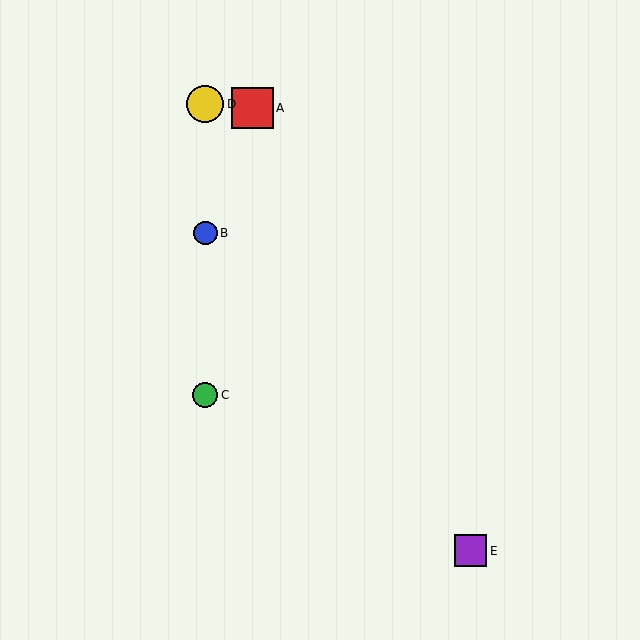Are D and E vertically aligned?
No, D is at x≈205 and E is at x≈471.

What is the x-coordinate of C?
Object C is at x≈205.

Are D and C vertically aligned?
Yes, both are at x≈205.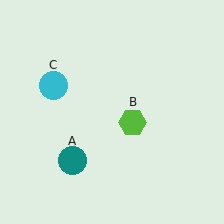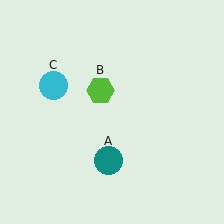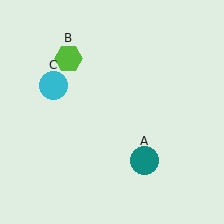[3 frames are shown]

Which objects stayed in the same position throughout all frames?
Cyan circle (object C) remained stationary.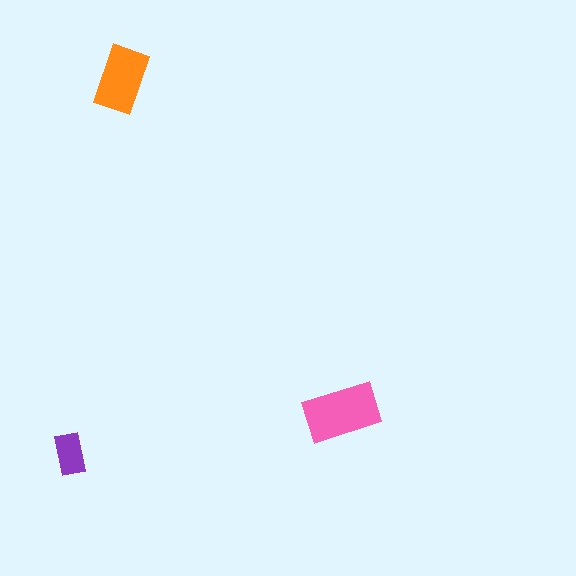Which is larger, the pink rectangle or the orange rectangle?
The pink one.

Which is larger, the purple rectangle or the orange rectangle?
The orange one.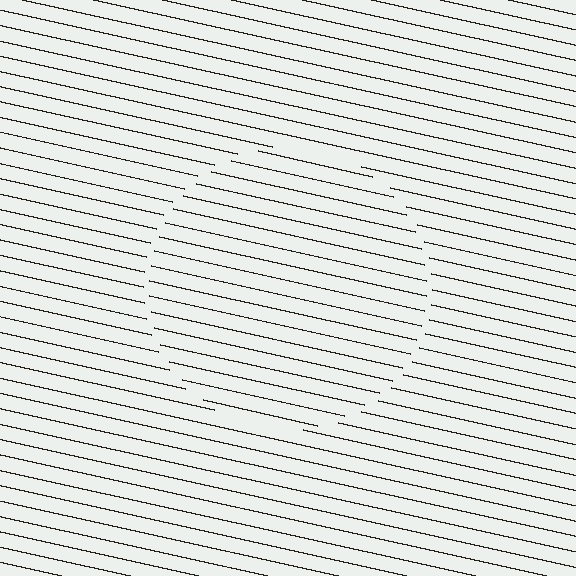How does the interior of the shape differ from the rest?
The interior of the shape contains the same grating, shifted by half a period — the contour is defined by the phase discontinuity where line-ends from the inner and outer gratings abut.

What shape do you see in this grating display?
An illusory circle. The interior of the shape contains the same grating, shifted by half a period — the contour is defined by the phase discontinuity where line-ends from the inner and outer gratings abut.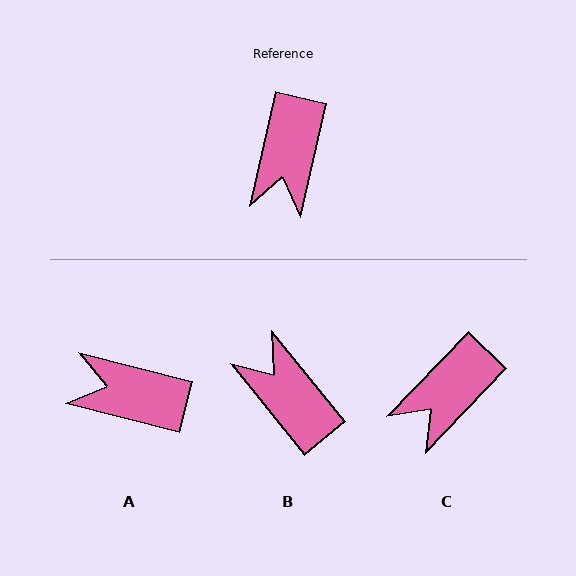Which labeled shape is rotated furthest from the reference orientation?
B, about 128 degrees away.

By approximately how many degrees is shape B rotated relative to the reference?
Approximately 128 degrees clockwise.